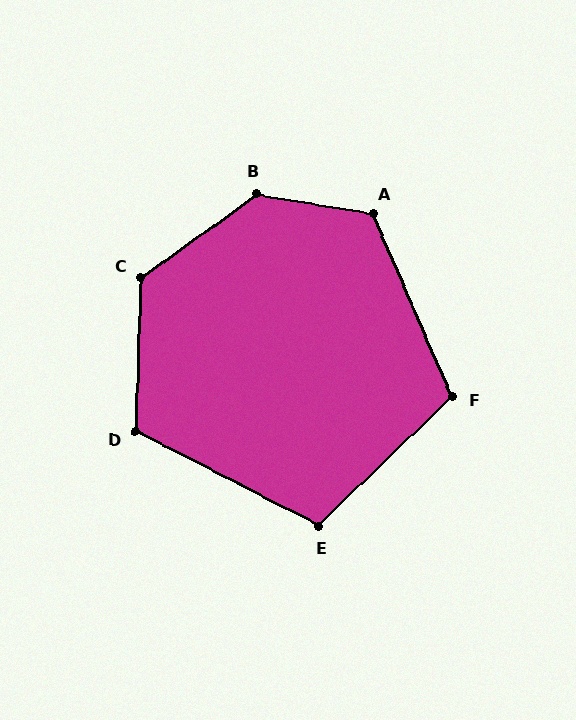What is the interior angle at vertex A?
Approximately 123 degrees (obtuse).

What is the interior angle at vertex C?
Approximately 128 degrees (obtuse).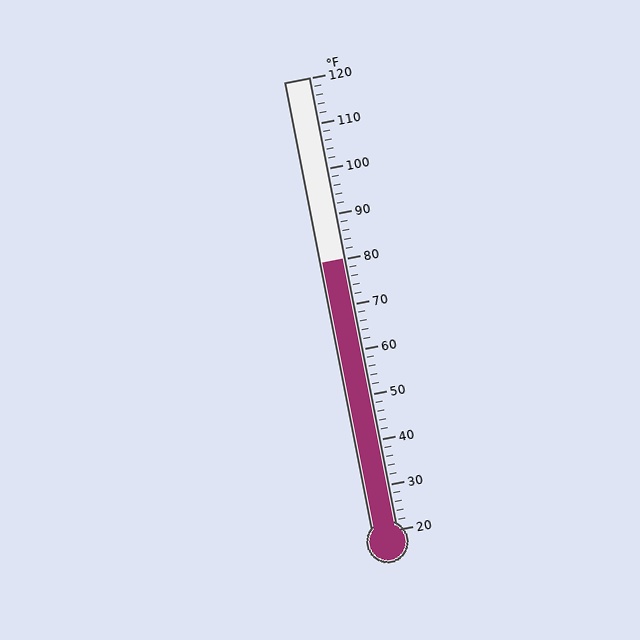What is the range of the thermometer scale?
The thermometer scale ranges from 20°F to 120°F.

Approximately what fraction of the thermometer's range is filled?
The thermometer is filled to approximately 60% of its range.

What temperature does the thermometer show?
The thermometer shows approximately 80°F.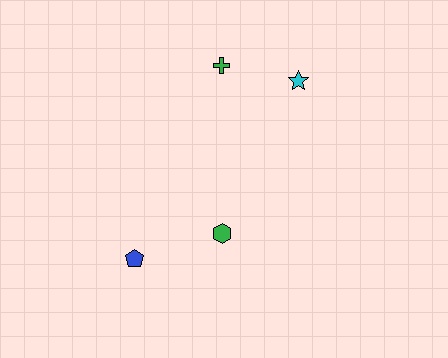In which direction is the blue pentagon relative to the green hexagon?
The blue pentagon is to the left of the green hexagon.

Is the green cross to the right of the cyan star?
No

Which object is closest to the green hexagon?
The blue pentagon is closest to the green hexagon.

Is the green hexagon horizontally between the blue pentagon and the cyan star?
Yes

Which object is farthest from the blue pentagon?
The cyan star is farthest from the blue pentagon.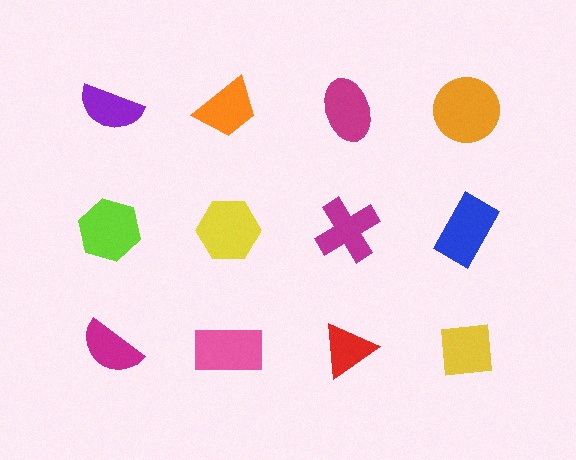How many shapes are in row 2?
4 shapes.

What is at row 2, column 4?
A blue rectangle.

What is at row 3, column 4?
A yellow square.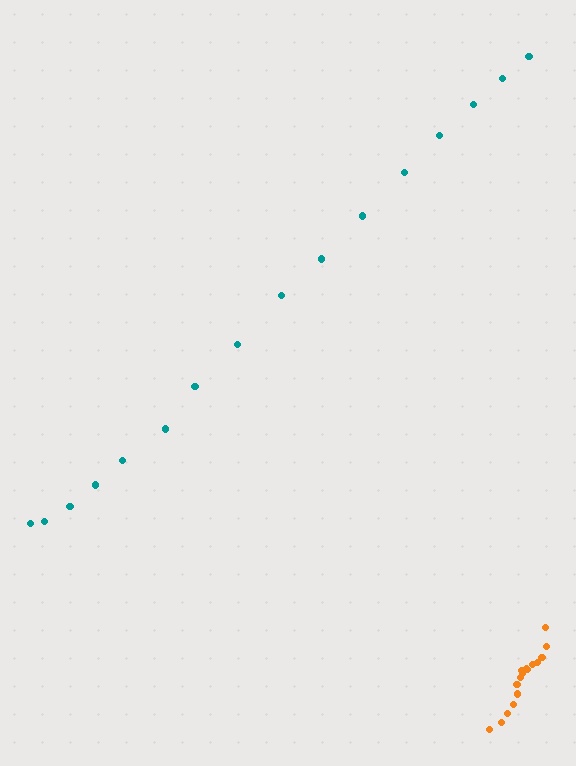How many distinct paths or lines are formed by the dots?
There are 2 distinct paths.